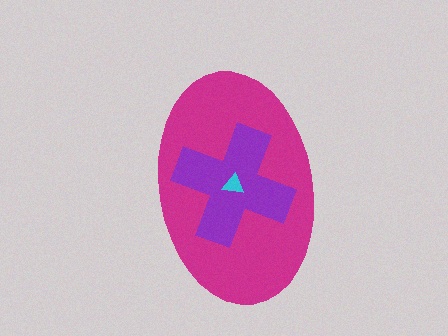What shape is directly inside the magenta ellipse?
The purple cross.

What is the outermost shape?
The magenta ellipse.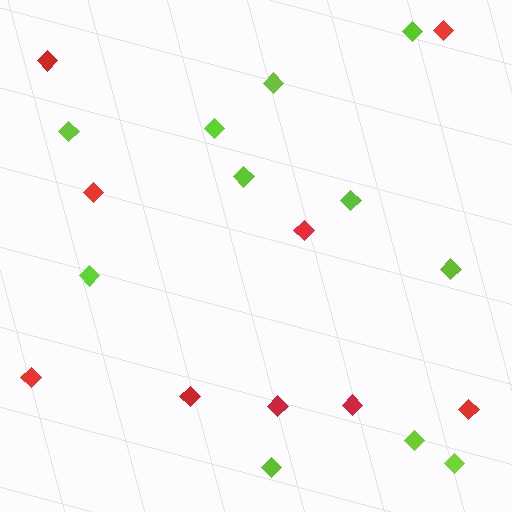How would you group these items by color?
There are 2 groups: one group of lime diamonds (11) and one group of red diamonds (9).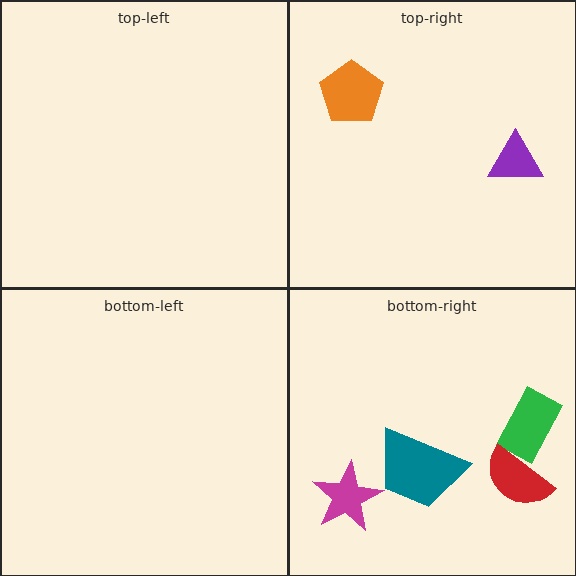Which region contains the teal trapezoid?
The bottom-right region.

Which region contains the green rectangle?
The bottom-right region.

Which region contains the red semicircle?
The bottom-right region.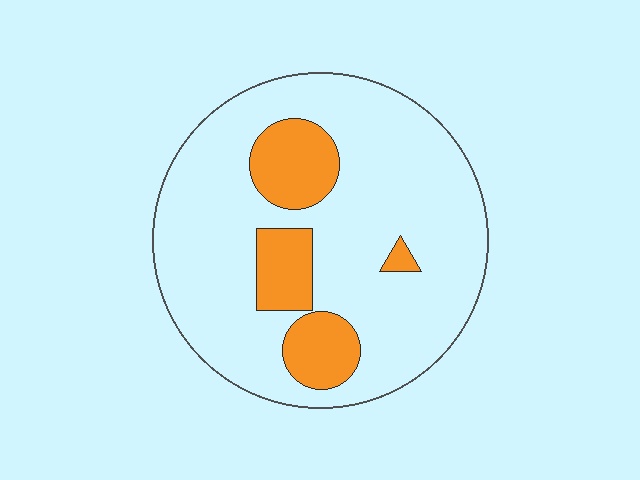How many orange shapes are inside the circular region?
4.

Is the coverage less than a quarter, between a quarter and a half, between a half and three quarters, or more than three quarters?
Less than a quarter.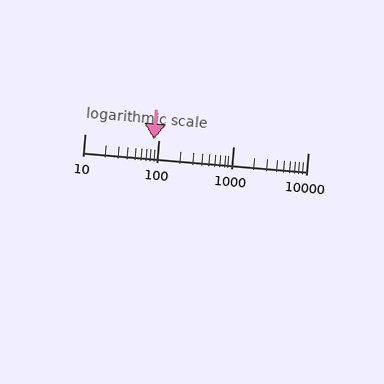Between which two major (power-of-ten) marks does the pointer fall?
The pointer is between 10 and 100.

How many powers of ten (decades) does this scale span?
The scale spans 3 decades, from 10 to 10000.